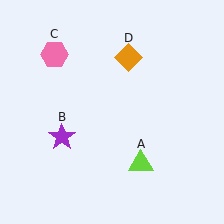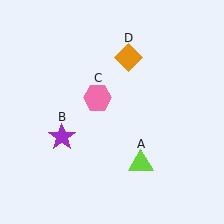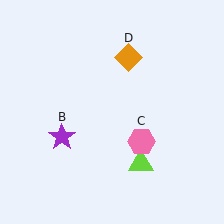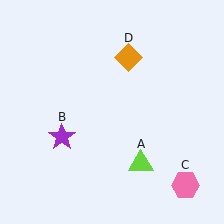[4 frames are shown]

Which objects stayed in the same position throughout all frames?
Lime triangle (object A) and purple star (object B) and orange diamond (object D) remained stationary.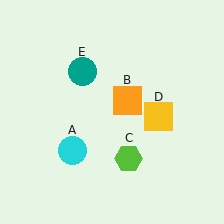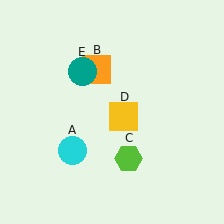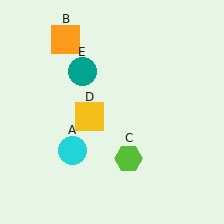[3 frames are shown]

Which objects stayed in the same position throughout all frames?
Cyan circle (object A) and lime hexagon (object C) and teal circle (object E) remained stationary.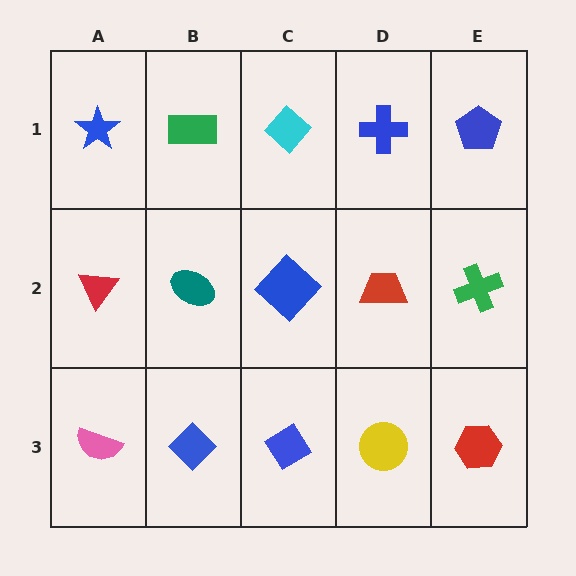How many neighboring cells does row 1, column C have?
3.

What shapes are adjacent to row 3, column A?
A red triangle (row 2, column A), a blue diamond (row 3, column B).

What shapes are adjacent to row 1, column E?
A green cross (row 2, column E), a blue cross (row 1, column D).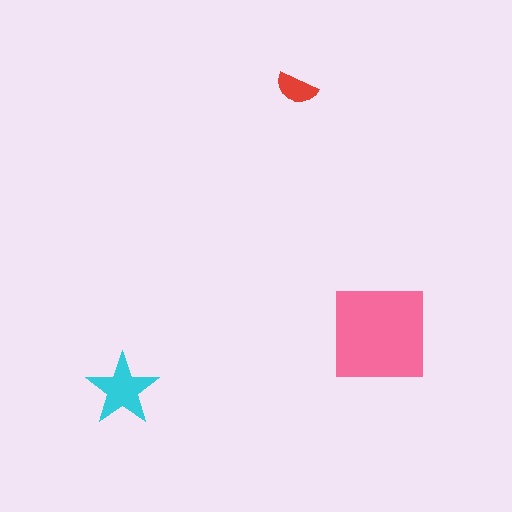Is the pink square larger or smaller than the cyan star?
Larger.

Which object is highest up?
The red semicircle is topmost.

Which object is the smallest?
The red semicircle.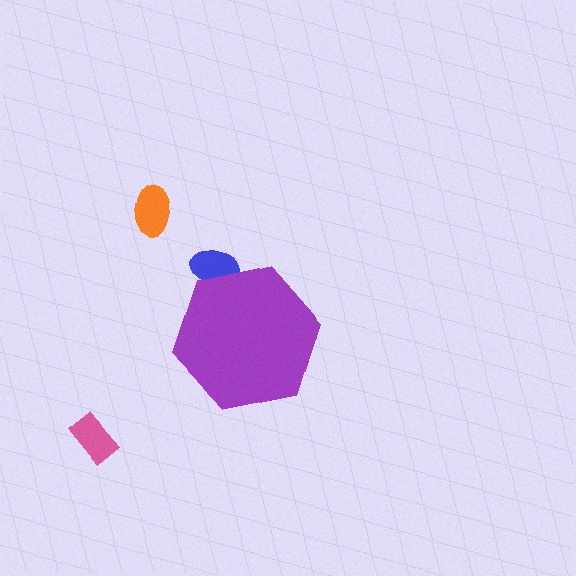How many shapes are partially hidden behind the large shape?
1 shape is partially hidden.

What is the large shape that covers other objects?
A purple hexagon.